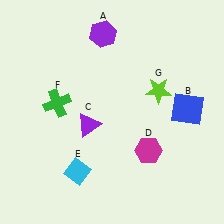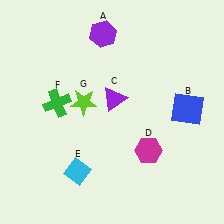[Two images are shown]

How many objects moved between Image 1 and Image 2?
2 objects moved between the two images.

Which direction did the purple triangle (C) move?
The purple triangle (C) moved up.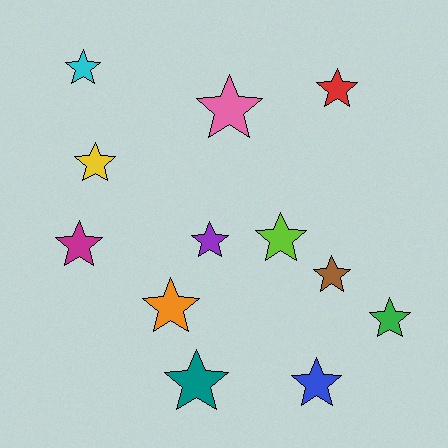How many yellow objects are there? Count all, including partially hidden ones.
There is 1 yellow object.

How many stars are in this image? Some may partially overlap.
There are 12 stars.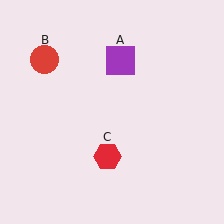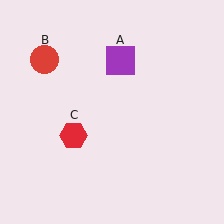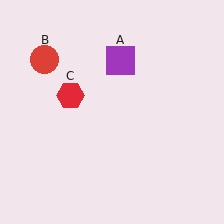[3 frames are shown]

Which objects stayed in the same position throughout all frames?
Purple square (object A) and red circle (object B) remained stationary.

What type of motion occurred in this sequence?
The red hexagon (object C) rotated clockwise around the center of the scene.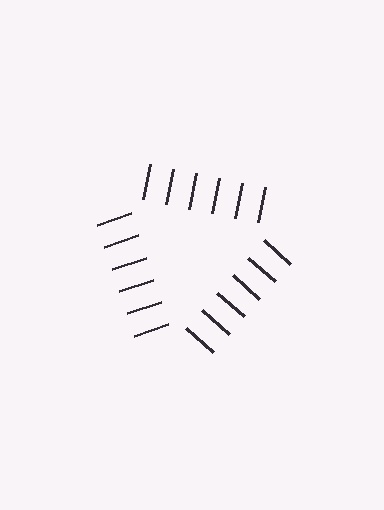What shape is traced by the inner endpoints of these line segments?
An illusory triangle — the line segments terminate on its edges but no continuous stroke is drawn.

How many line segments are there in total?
18 — 6 along each of the 3 edges.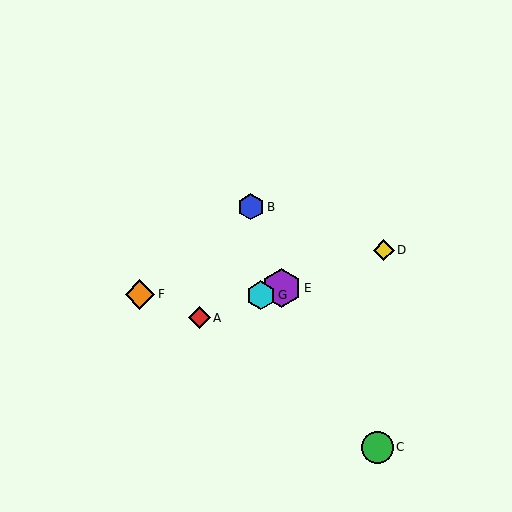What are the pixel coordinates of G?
Object G is at (261, 295).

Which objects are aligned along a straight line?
Objects A, D, E, G are aligned along a straight line.